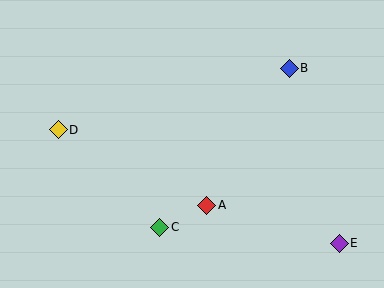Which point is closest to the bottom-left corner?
Point D is closest to the bottom-left corner.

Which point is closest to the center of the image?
Point A at (207, 205) is closest to the center.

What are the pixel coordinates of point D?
Point D is at (58, 130).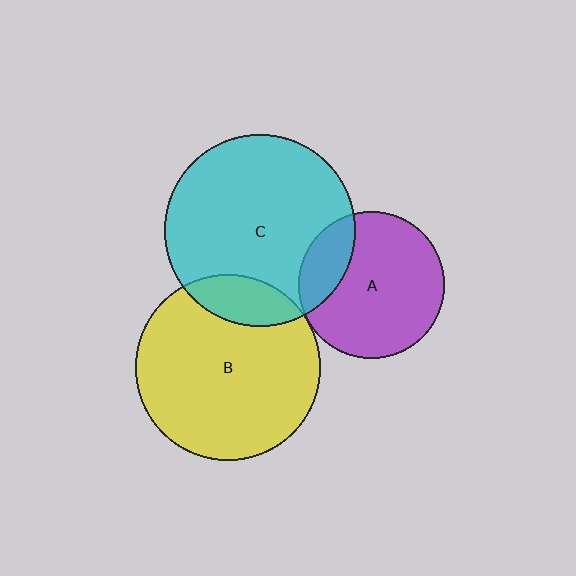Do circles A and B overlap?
Yes.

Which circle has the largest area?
Circle C (cyan).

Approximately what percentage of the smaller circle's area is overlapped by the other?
Approximately 5%.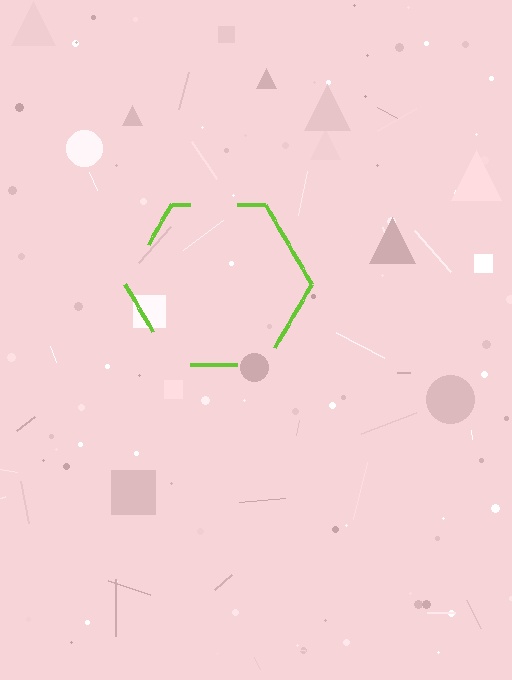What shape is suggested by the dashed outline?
The dashed outline suggests a hexagon.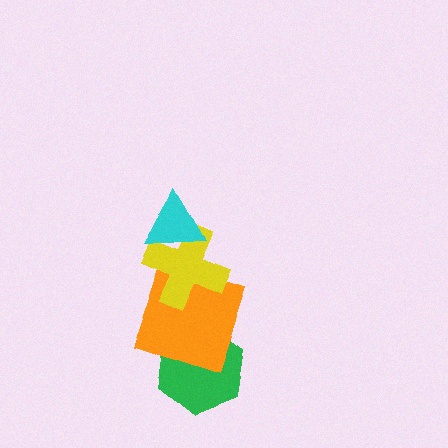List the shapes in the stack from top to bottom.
From top to bottom: the cyan triangle, the yellow cross, the orange square, the green hexagon.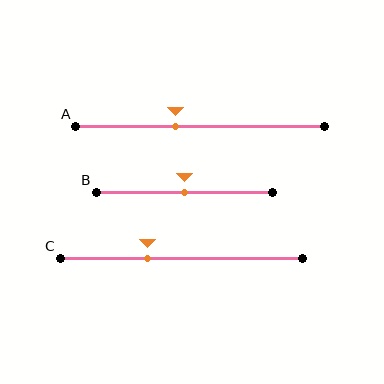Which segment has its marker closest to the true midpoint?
Segment B has its marker closest to the true midpoint.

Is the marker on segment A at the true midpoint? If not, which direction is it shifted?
No, the marker on segment A is shifted to the left by about 10% of the segment length.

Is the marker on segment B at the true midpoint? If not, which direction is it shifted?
Yes, the marker on segment B is at the true midpoint.